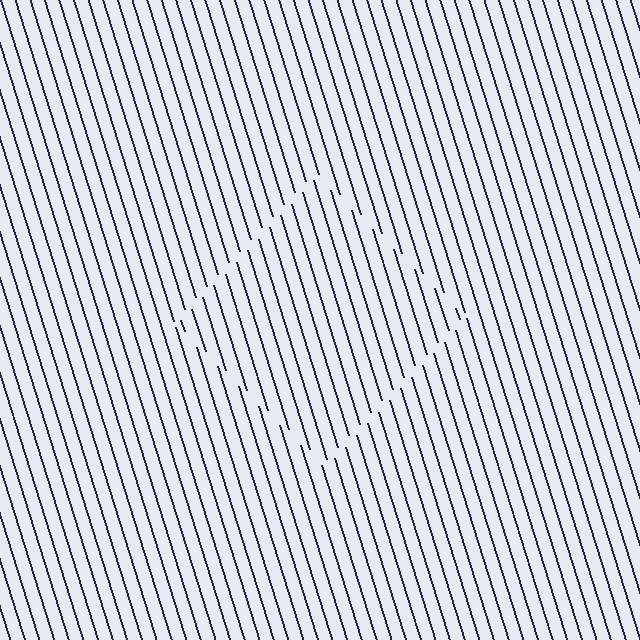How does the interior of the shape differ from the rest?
The interior of the shape contains the same grating, shifted by half a period — the contour is defined by the phase discontinuity where line-ends from the inner and outer gratings abut.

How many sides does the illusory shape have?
4 sides — the line-ends trace a square.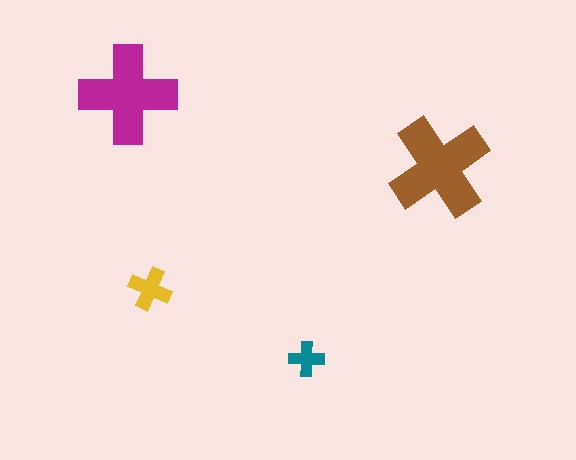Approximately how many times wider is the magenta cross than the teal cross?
About 3 times wider.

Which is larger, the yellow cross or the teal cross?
The yellow one.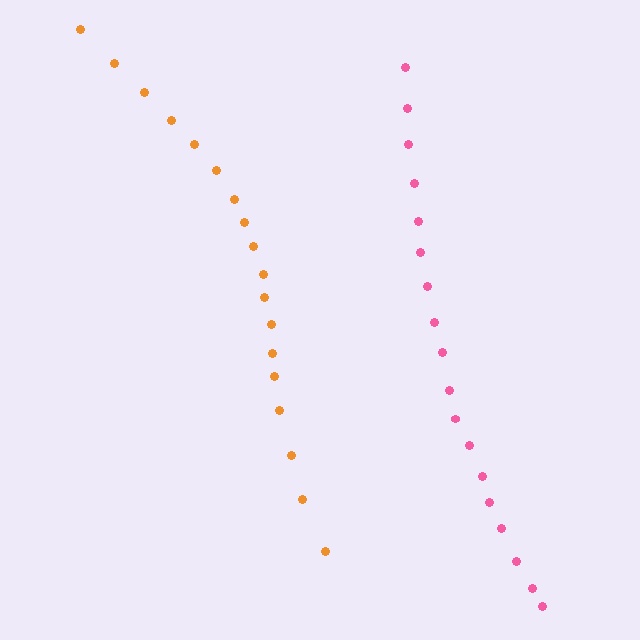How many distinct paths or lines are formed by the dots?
There are 2 distinct paths.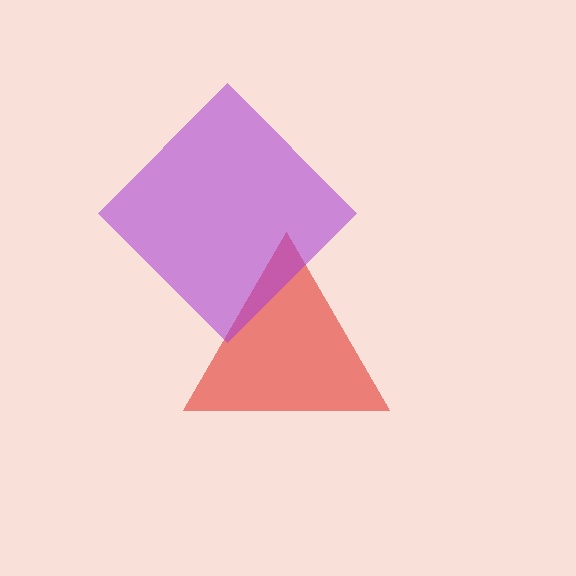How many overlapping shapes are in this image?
There are 2 overlapping shapes in the image.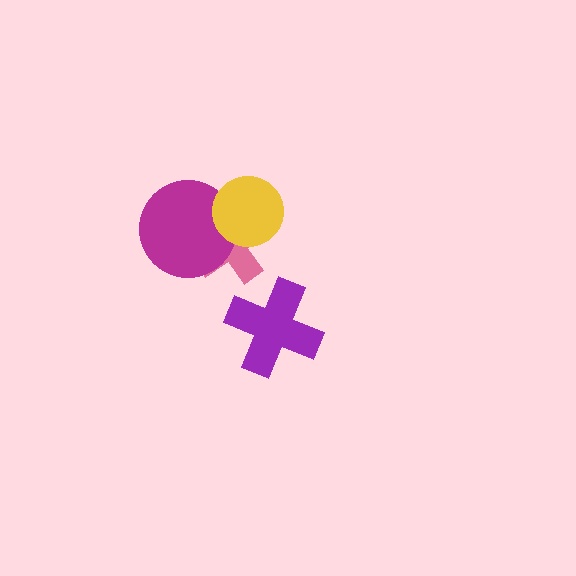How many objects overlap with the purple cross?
0 objects overlap with the purple cross.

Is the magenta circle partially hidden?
Yes, it is partially covered by another shape.